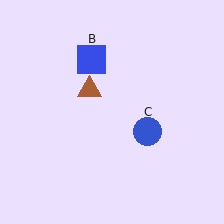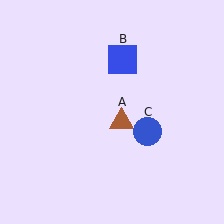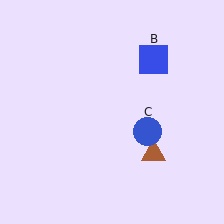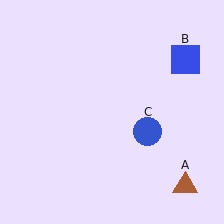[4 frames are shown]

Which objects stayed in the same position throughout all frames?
Blue circle (object C) remained stationary.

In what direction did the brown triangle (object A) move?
The brown triangle (object A) moved down and to the right.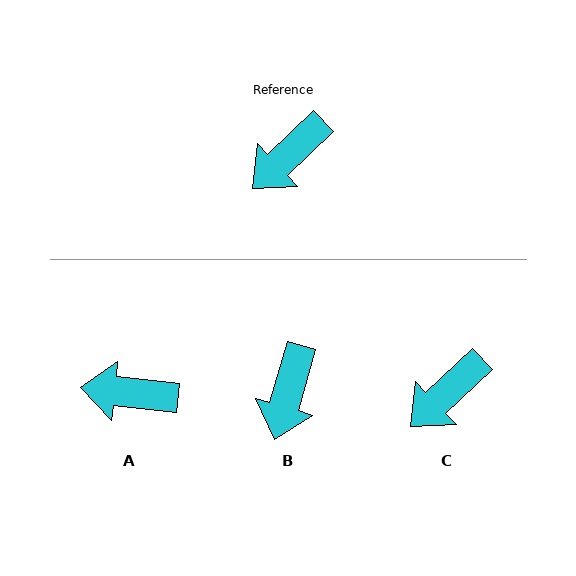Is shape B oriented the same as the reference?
No, it is off by about 31 degrees.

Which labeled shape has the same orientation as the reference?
C.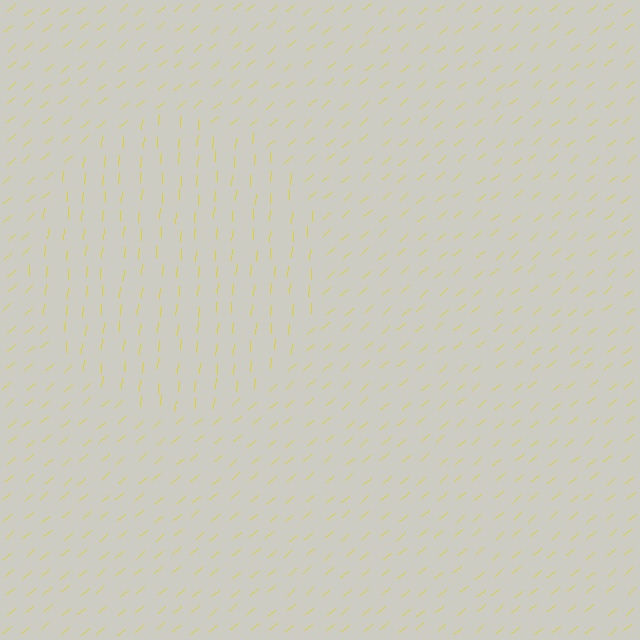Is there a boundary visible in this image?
Yes, there is a texture boundary formed by a change in line orientation.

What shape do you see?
I see a circle.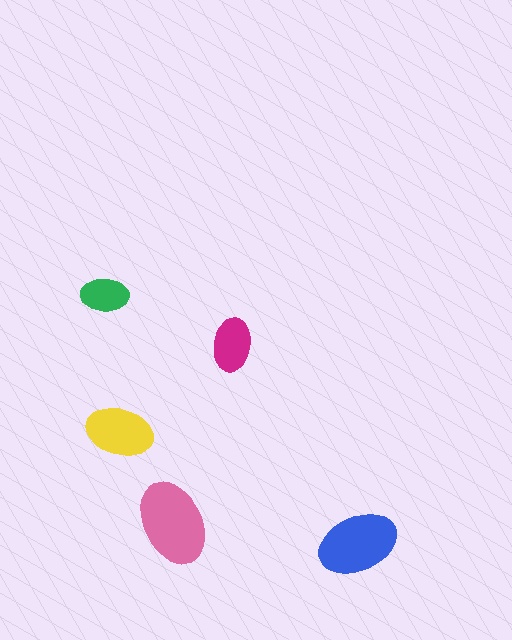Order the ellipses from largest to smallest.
the pink one, the blue one, the yellow one, the magenta one, the green one.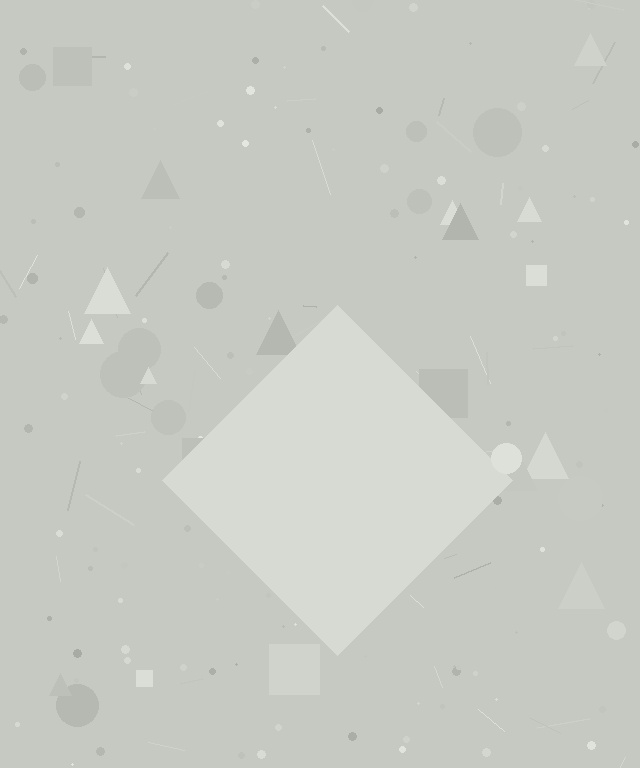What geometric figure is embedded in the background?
A diamond is embedded in the background.